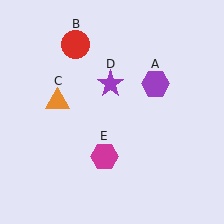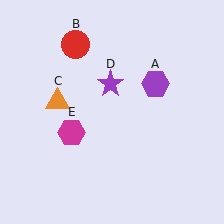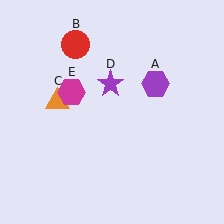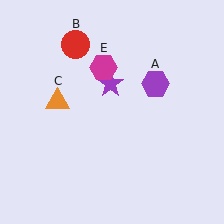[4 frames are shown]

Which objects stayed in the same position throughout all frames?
Purple hexagon (object A) and red circle (object B) and orange triangle (object C) and purple star (object D) remained stationary.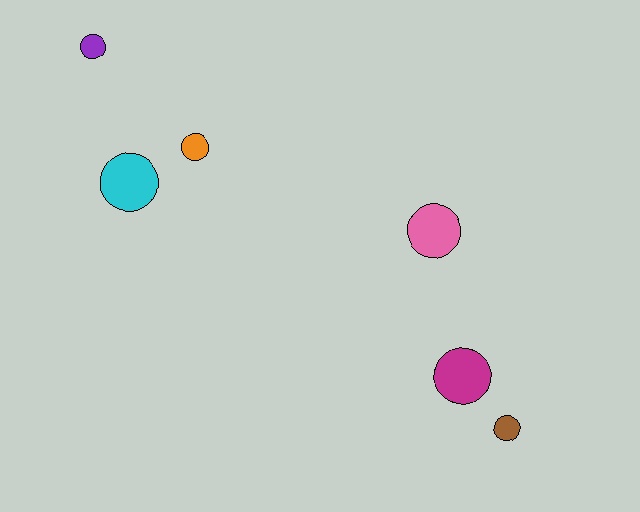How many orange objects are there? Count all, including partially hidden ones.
There is 1 orange object.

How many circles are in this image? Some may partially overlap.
There are 6 circles.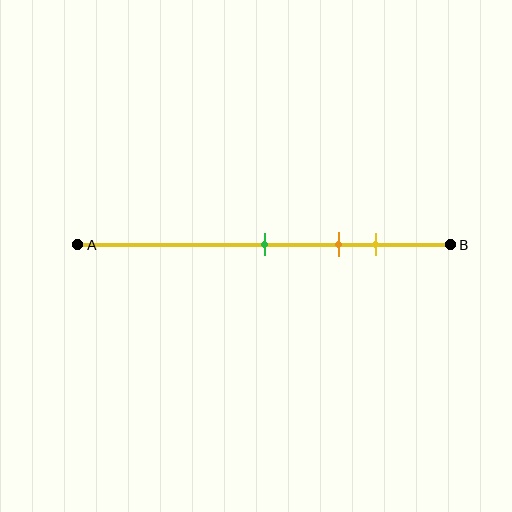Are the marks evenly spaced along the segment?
Yes, the marks are approximately evenly spaced.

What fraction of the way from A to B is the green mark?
The green mark is approximately 50% (0.5) of the way from A to B.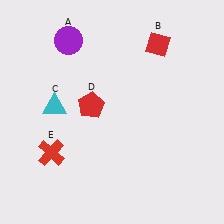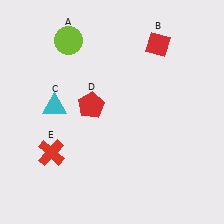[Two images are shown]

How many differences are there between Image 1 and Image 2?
There is 1 difference between the two images.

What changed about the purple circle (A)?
In Image 1, A is purple. In Image 2, it changed to lime.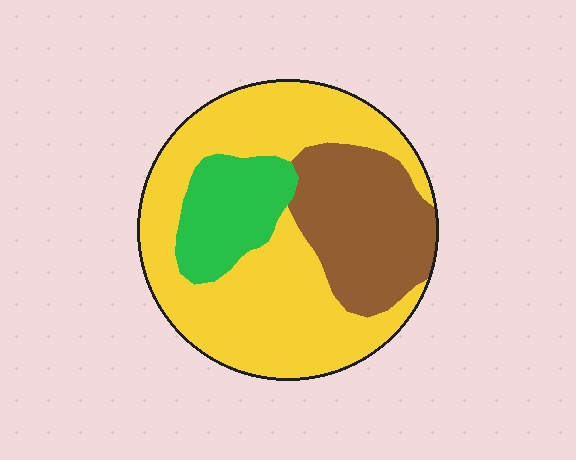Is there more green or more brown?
Brown.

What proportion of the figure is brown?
Brown takes up about one quarter (1/4) of the figure.